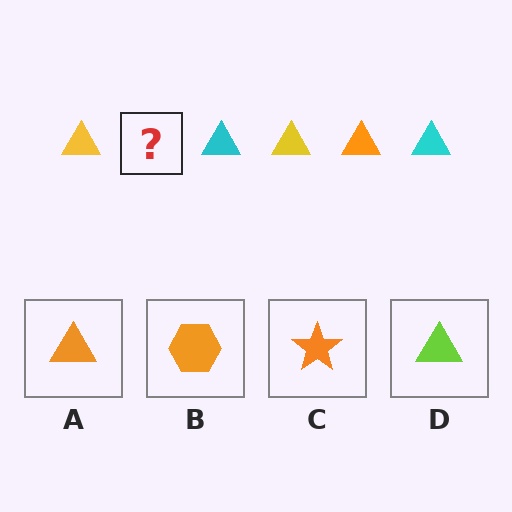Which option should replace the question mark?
Option A.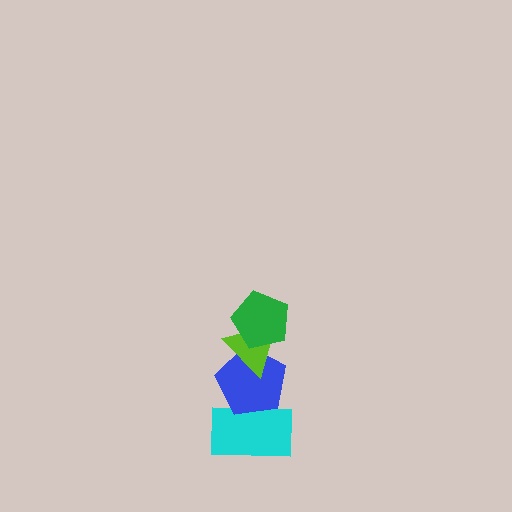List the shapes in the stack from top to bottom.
From top to bottom: the green pentagon, the lime triangle, the blue pentagon, the cyan rectangle.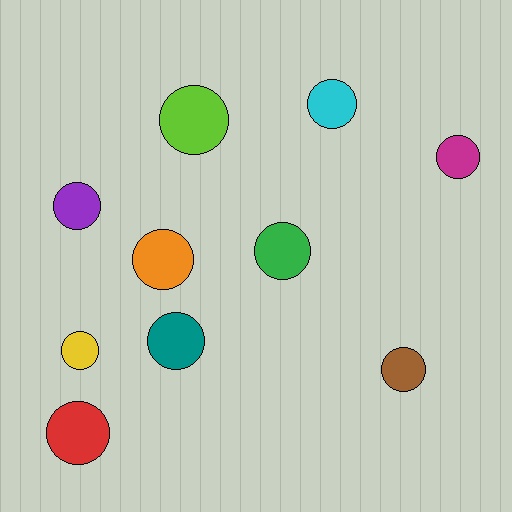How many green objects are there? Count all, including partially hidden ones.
There is 1 green object.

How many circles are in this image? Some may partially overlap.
There are 10 circles.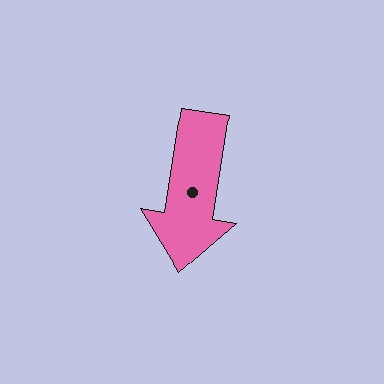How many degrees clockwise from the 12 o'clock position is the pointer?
Approximately 189 degrees.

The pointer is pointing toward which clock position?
Roughly 6 o'clock.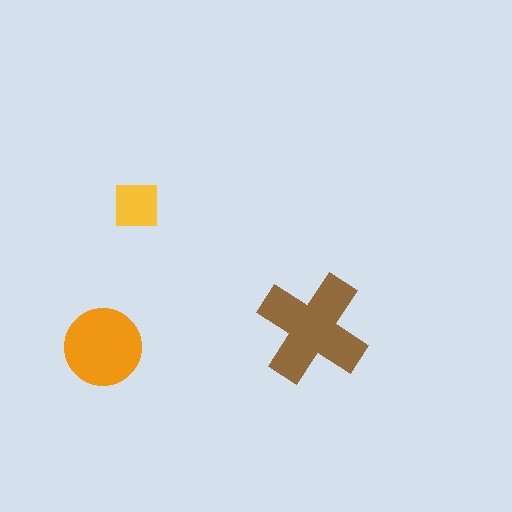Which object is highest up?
The yellow square is topmost.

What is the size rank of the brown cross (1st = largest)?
1st.